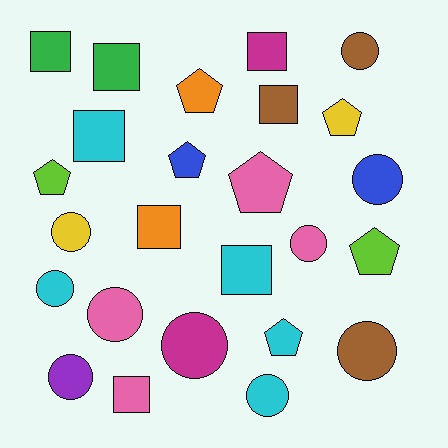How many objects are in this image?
There are 25 objects.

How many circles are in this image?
There are 10 circles.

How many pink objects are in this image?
There are 4 pink objects.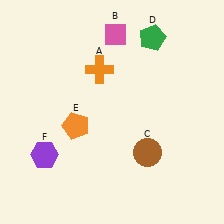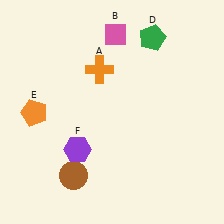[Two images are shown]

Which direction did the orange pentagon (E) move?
The orange pentagon (E) moved left.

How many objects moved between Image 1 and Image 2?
3 objects moved between the two images.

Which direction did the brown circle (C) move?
The brown circle (C) moved left.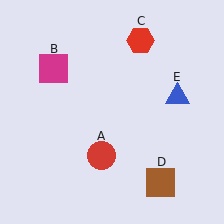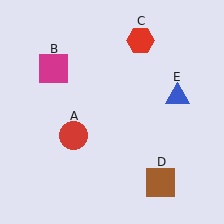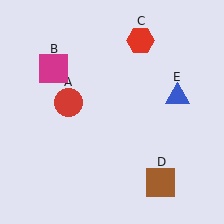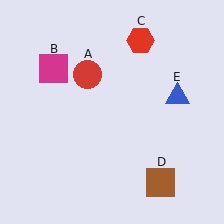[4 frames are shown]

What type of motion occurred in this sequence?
The red circle (object A) rotated clockwise around the center of the scene.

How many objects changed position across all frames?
1 object changed position: red circle (object A).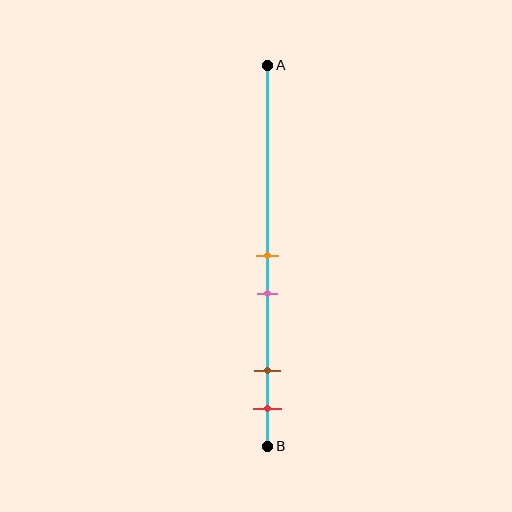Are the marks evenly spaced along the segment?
No, the marks are not evenly spaced.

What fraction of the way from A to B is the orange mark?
The orange mark is approximately 50% (0.5) of the way from A to B.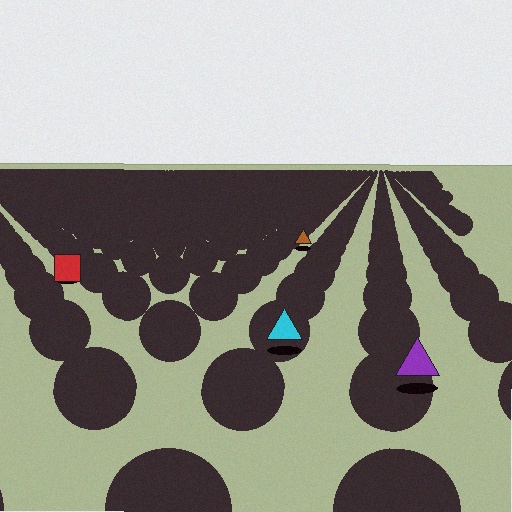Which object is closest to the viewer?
The purple triangle is closest. The texture marks near it are larger and more spread out.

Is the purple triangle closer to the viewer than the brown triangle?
Yes. The purple triangle is closer — you can tell from the texture gradient: the ground texture is coarser near it.